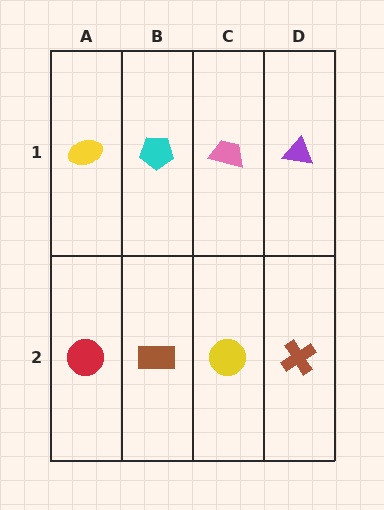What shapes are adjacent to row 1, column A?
A red circle (row 2, column A), a cyan pentagon (row 1, column B).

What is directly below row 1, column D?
A brown cross.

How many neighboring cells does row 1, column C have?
3.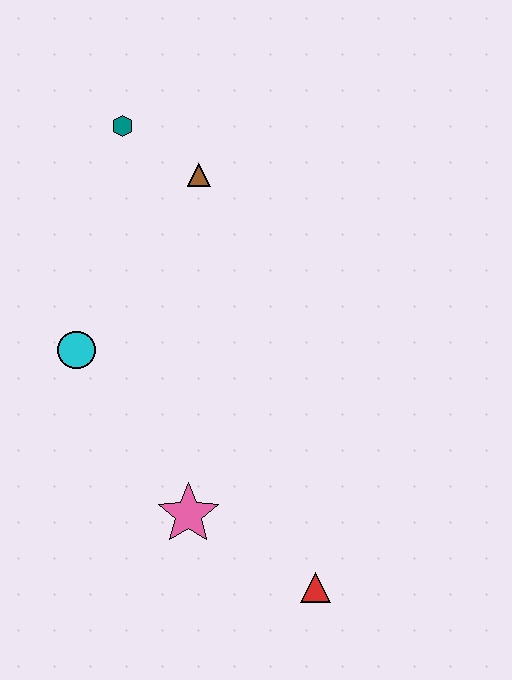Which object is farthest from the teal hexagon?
The red triangle is farthest from the teal hexagon.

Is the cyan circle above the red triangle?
Yes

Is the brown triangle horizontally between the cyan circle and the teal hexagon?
No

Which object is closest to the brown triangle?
The teal hexagon is closest to the brown triangle.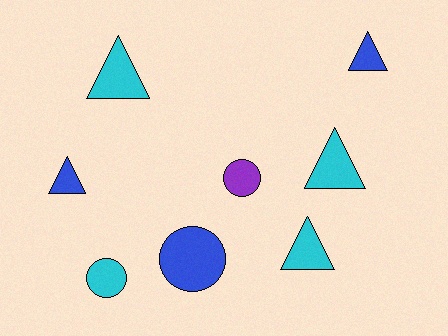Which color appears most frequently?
Cyan, with 4 objects.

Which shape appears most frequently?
Triangle, with 5 objects.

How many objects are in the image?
There are 8 objects.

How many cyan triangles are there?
There are 3 cyan triangles.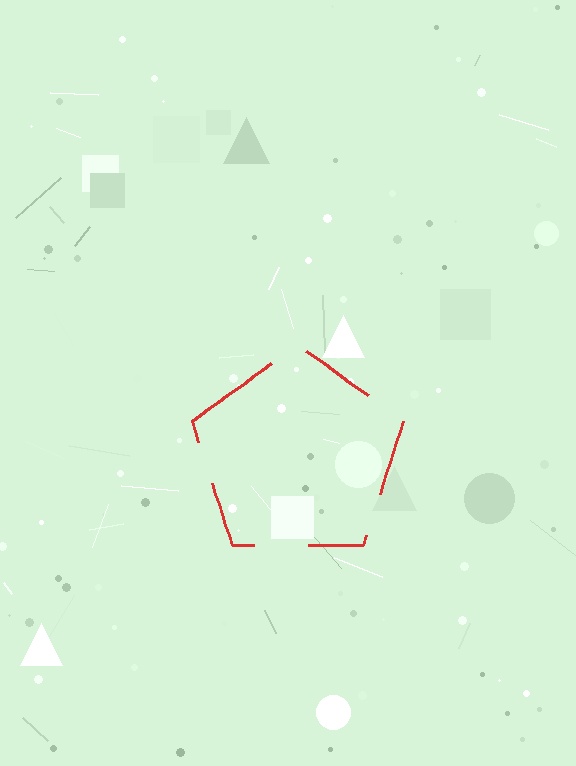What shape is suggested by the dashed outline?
The dashed outline suggests a pentagon.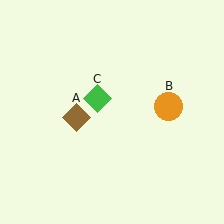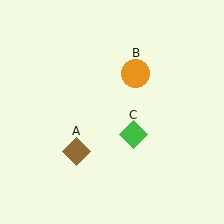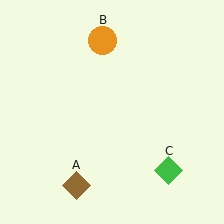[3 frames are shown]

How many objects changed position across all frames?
3 objects changed position: brown diamond (object A), orange circle (object B), green diamond (object C).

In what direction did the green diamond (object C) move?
The green diamond (object C) moved down and to the right.